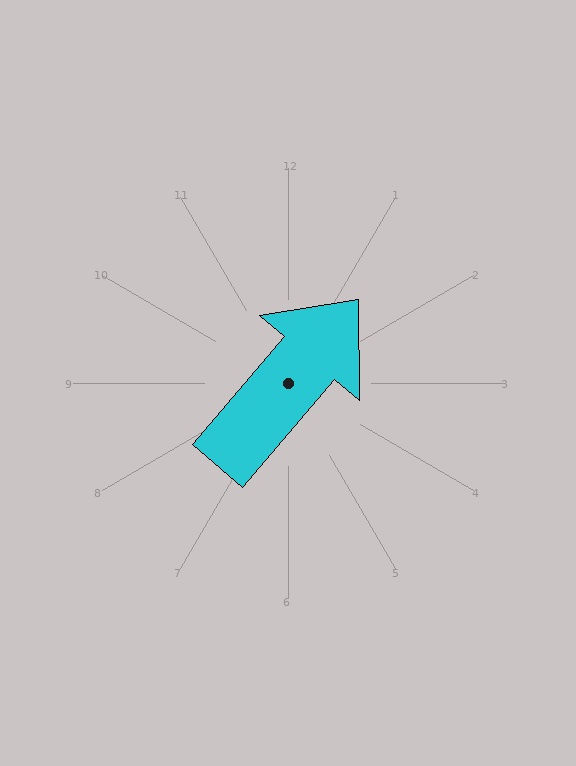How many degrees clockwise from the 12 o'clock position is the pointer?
Approximately 40 degrees.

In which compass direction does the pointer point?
Northeast.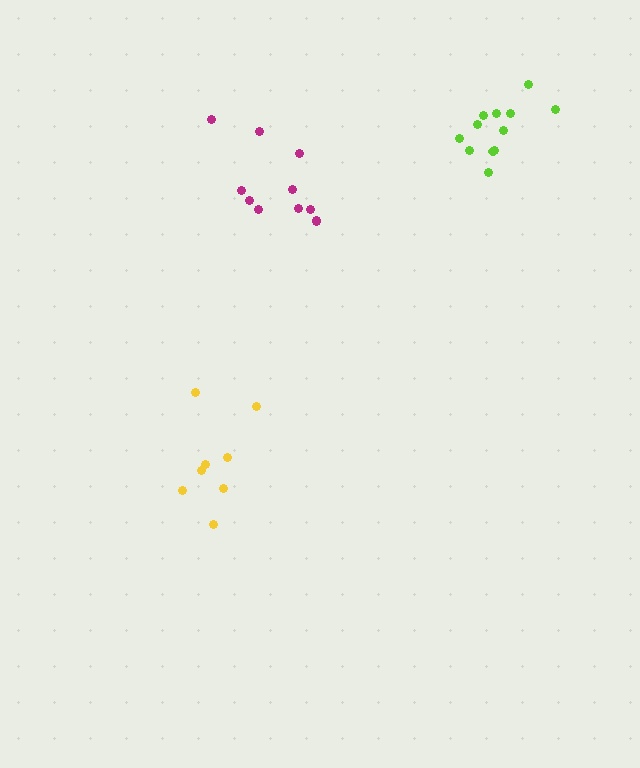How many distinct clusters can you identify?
There are 3 distinct clusters.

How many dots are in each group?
Group 1: 8 dots, Group 2: 11 dots, Group 3: 12 dots (31 total).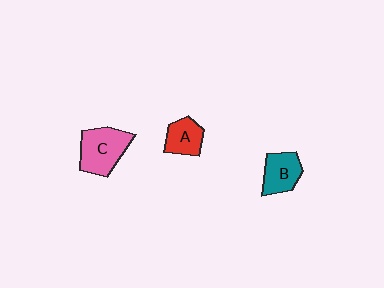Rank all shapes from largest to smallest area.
From largest to smallest: C (pink), B (teal), A (red).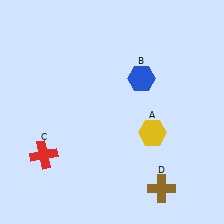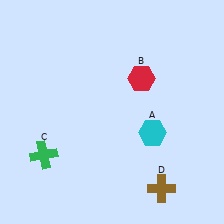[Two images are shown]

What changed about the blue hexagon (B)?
In Image 1, B is blue. In Image 2, it changed to red.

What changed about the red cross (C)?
In Image 1, C is red. In Image 2, it changed to green.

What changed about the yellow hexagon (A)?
In Image 1, A is yellow. In Image 2, it changed to cyan.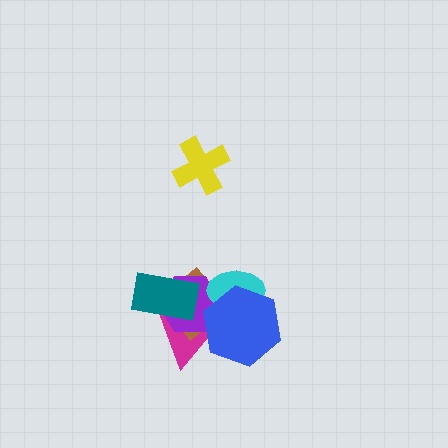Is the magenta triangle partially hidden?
Yes, it is partially covered by another shape.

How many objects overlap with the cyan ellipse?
4 objects overlap with the cyan ellipse.